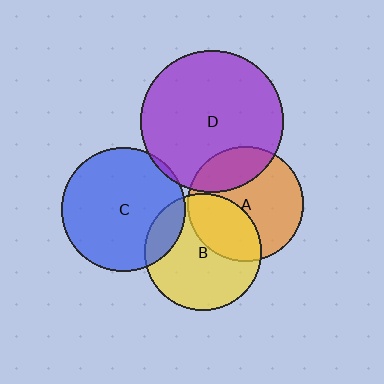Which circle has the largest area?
Circle D (purple).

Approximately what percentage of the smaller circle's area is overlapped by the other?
Approximately 15%.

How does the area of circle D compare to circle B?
Approximately 1.5 times.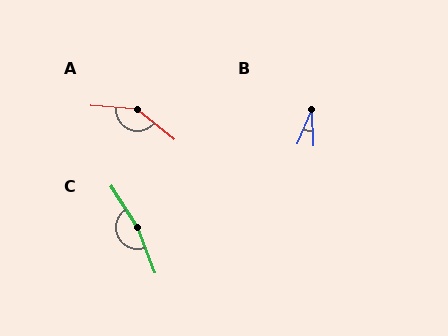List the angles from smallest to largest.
B (24°), A (146°), C (169°).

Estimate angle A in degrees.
Approximately 146 degrees.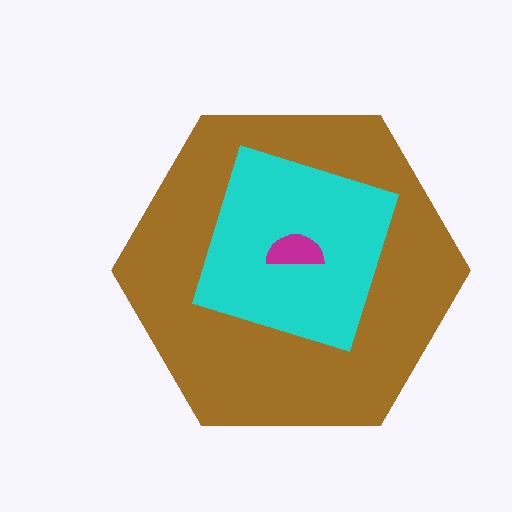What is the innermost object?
The magenta semicircle.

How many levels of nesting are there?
3.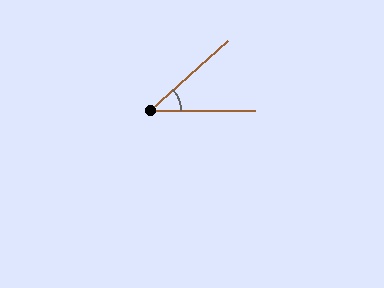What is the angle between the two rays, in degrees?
Approximately 42 degrees.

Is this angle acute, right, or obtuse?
It is acute.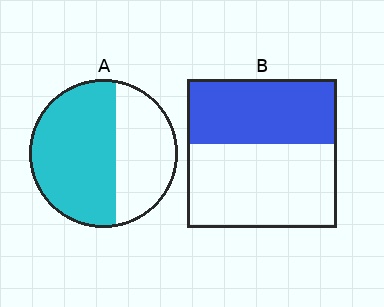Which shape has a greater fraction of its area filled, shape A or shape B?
Shape A.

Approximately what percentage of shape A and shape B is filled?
A is approximately 60% and B is approximately 45%.